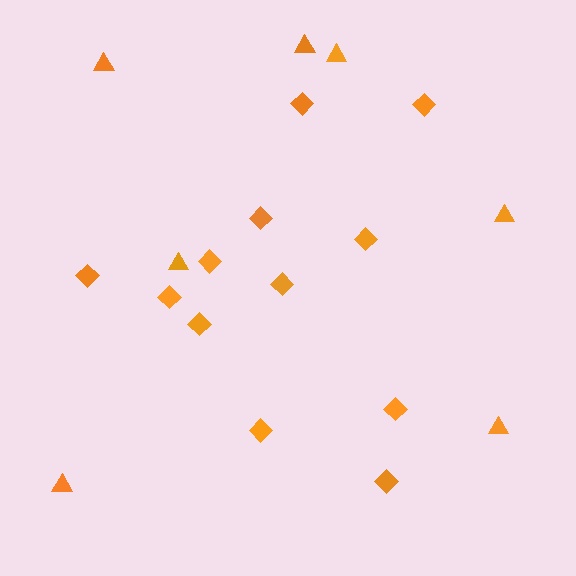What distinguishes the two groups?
There are 2 groups: one group of diamonds (12) and one group of triangles (7).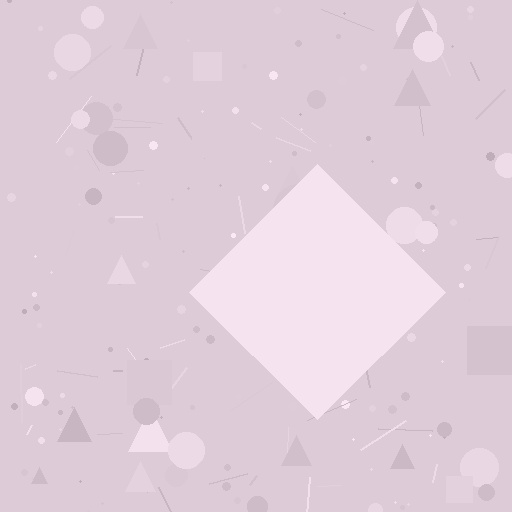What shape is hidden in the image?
A diamond is hidden in the image.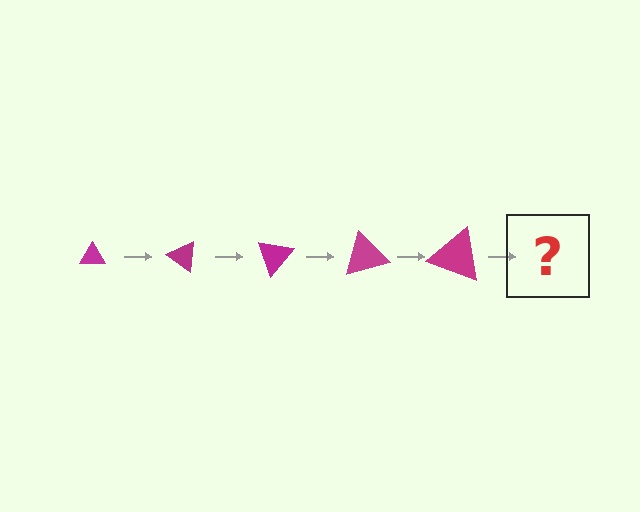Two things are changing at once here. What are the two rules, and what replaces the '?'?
The two rules are that the triangle grows larger each step and it rotates 35 degrees each step. The '?' should be a triangle, larger than the previous one and rotated 175 degrees from the start.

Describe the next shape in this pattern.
It should be a triangle, larger than the previous one and rotated 175 degrees from the start.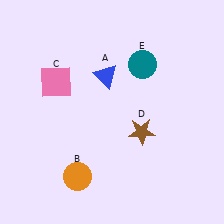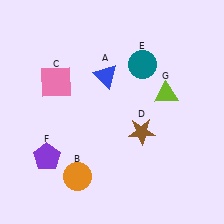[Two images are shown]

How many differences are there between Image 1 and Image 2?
There are 2 differences between the two images.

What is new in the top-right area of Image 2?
A lime triangle (G) was added in the top-right area of Image 2.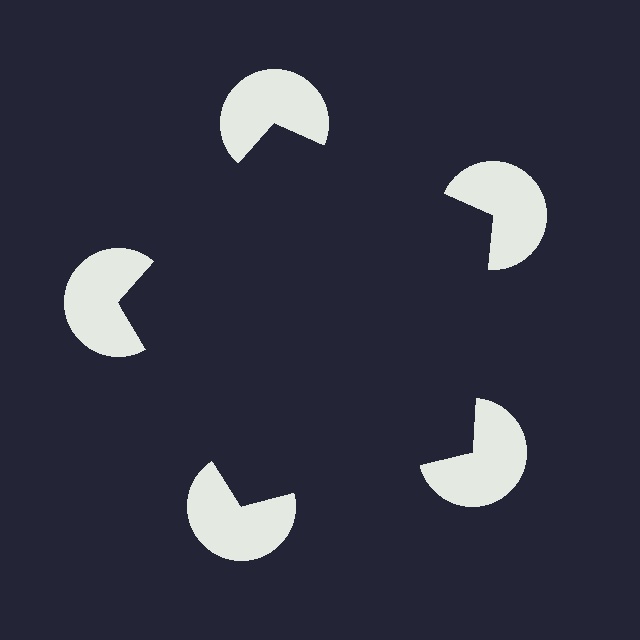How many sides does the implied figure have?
5 sides.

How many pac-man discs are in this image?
There are 5 — one at each vertex of the illusory pentagon.